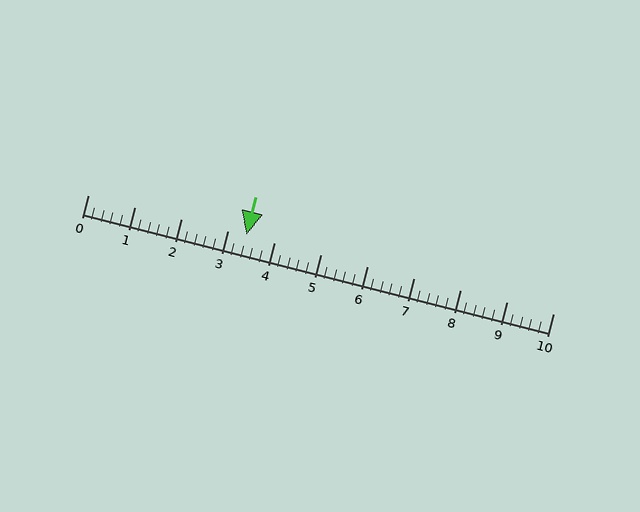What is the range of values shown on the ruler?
The ruler shows values from 0 to 10.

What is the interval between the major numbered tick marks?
The major tick marks are spaced 1 units apart.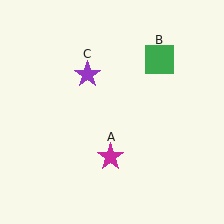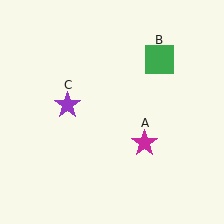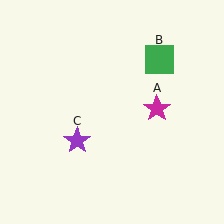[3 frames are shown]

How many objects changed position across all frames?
2 objects changed position: magenta star (object A), purple star (object C).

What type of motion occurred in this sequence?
The magenta star (object A), purple star (object C) rotated counterclockwise around the center of the scene.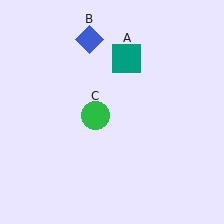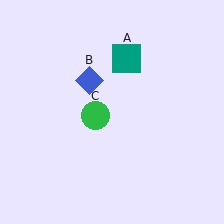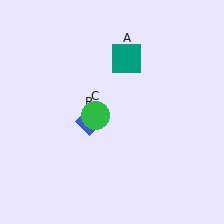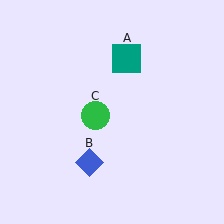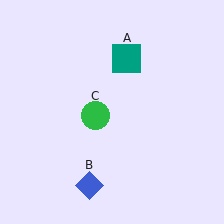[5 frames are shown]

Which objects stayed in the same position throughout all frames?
Teal square (object A) and green circle (object C) remained stationary.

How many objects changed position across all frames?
1 object changed position: blue diamond (object B).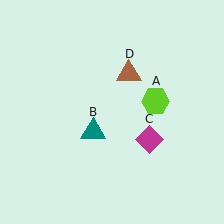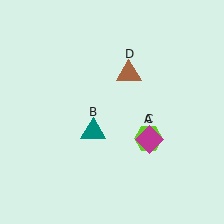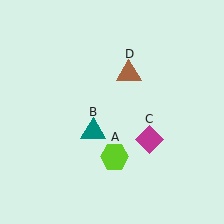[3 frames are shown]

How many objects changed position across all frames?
1 object changed position: lime hexagon (object A).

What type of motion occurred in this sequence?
The lime hexagon (object A) rotated clockwise around the center of the scene.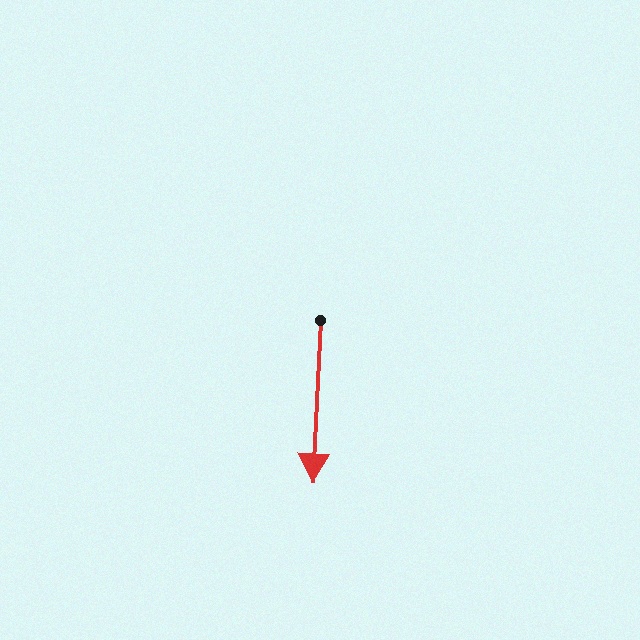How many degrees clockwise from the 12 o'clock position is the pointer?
Approximately 183 degrees.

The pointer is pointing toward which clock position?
Roughly 6 o'clock.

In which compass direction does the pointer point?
South.